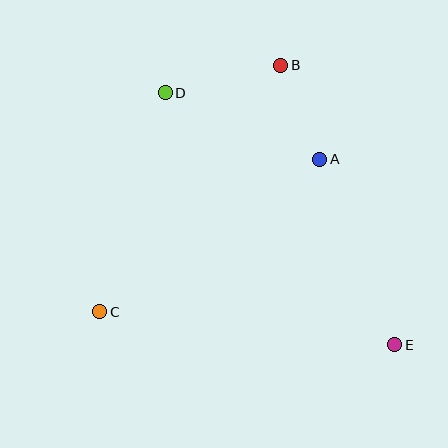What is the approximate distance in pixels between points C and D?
The distance between C and D is approximately 229 pixels.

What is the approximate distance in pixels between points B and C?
The distance between B and C is approximately 306 pixels.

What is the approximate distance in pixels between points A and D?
The distance between A and D is approximately 168 pixels.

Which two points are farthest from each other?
Points D and E are farthest from each other.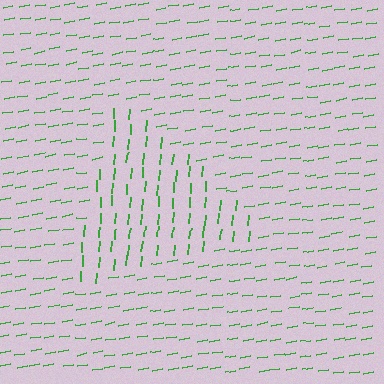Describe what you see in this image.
The image is filled with small green line segments. A triangle region in the image has lines oriented differently from the surrounding lines, creating a visible texture boundary.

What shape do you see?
I see a triangle.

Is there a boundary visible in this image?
Yes, there is a texture boundary formed by a change in line orientation.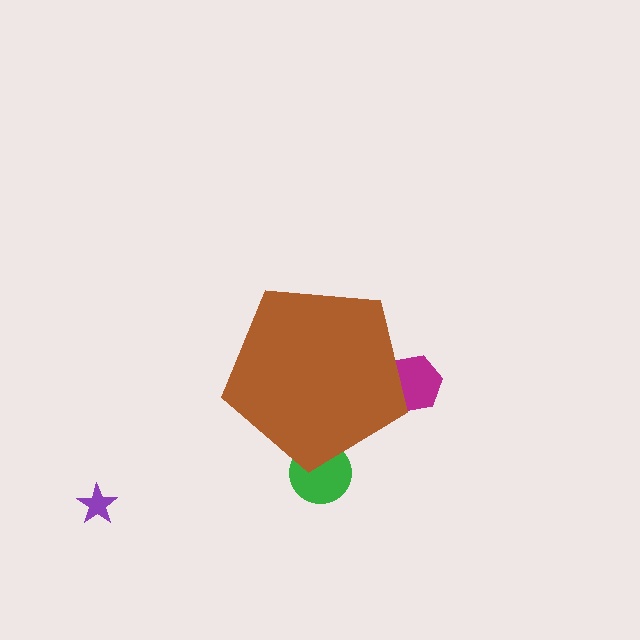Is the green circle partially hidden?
Yes, the green circle is partially hidden behind the brown pentagon.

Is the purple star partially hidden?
No, the purple star is fully visible.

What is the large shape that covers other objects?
A brown pentagon.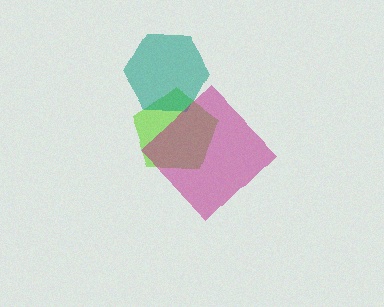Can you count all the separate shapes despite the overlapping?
Yes, there are 3 separate shapes.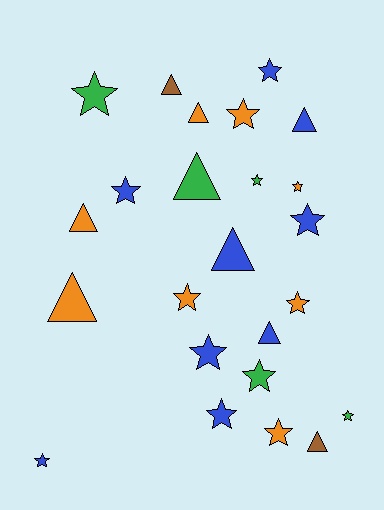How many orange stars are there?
There are 5 orange stars.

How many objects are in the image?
There are 24 objects.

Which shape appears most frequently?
Star, with 15 objects.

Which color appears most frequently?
Blue, with 9 objects.